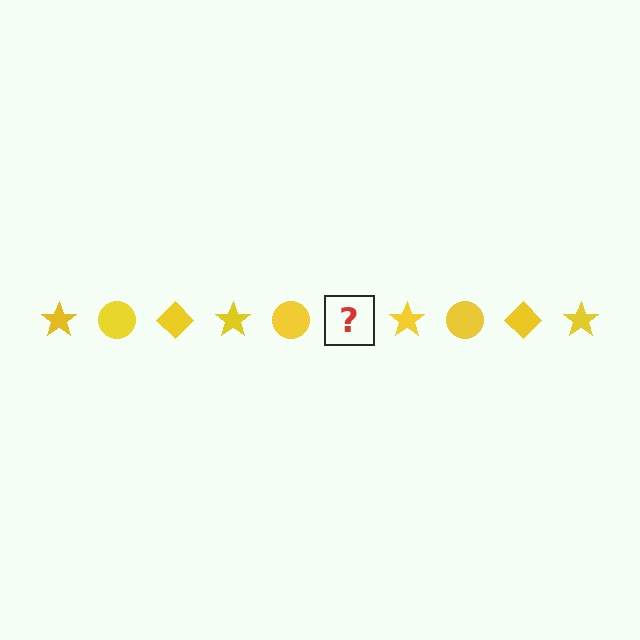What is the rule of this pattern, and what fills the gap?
The rule is that the pattern cycles through star, circle, diamond shapes in yellow. The gap should be filled with a yellow diamond.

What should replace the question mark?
The question mark should be replaced with a yellow diamond.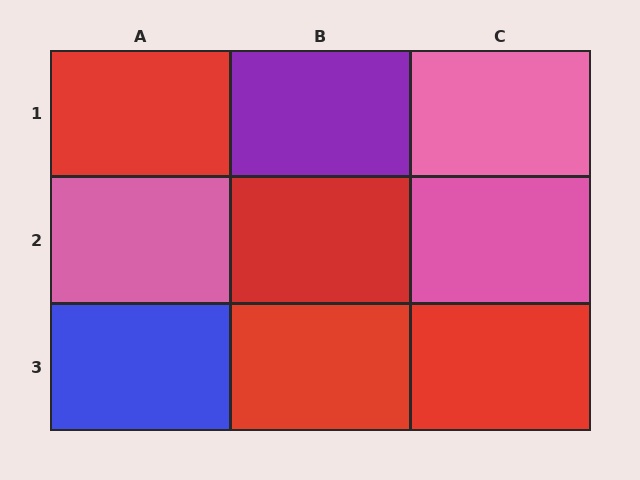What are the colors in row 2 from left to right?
Pink, red, pink.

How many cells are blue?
1 cell is blue.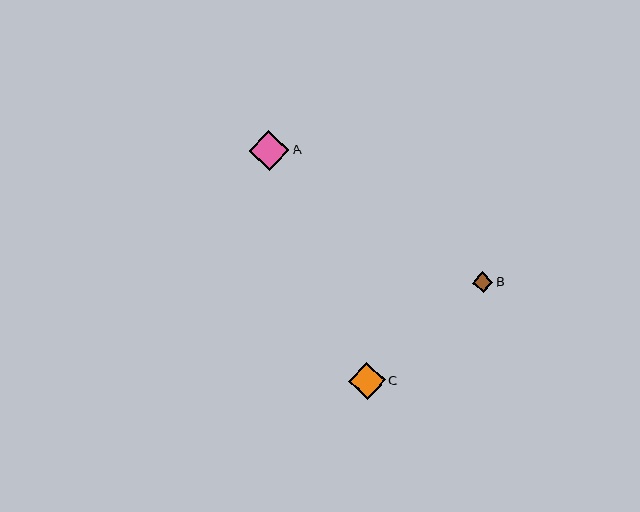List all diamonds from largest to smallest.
From largest to smallest: A, C, B.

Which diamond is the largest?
Diamond A is the largest with a size of approximately 40 pixels.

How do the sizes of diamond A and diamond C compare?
Diamond A and diamond C are approximately the same size.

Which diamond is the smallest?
Diamond B is the smallest with a size of approximately 20 pixels.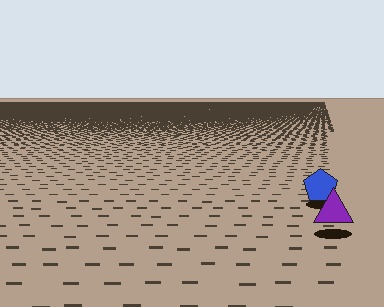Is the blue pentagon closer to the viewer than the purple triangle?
No. The purple triangle is closer — you can tell from the texture gradient: the ground texture is coarser near it.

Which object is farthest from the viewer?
The blue pentagon is farthest from the viewer. It appears smaller and the ground texture around it is denser.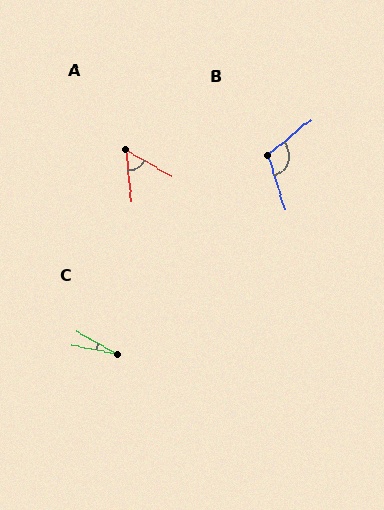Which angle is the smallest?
C, at approximately 18 degrees.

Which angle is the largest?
B, at approximately 112 degrees.